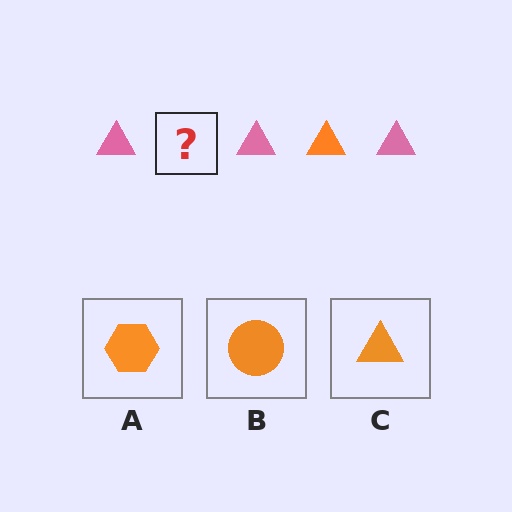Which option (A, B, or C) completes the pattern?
C.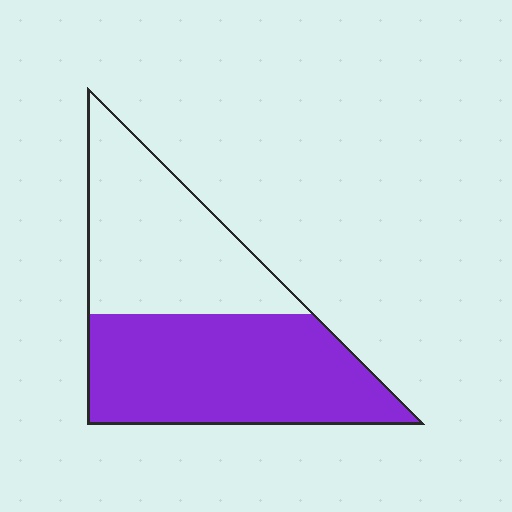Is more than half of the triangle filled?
Yes.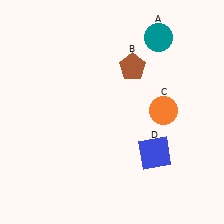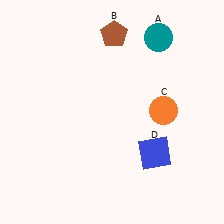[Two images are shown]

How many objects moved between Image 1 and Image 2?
1 object moved between the two images.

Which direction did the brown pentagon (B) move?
The brown pentagon (B) moved up.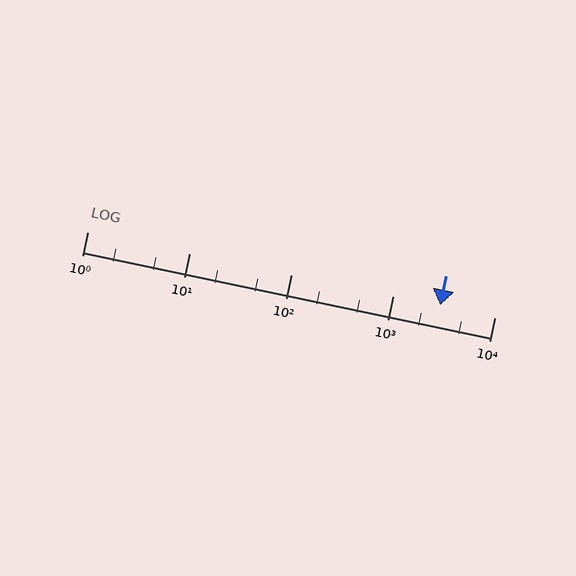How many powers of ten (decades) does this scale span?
The scale spans 4 decades, from 1 to 10000.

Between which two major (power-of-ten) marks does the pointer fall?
The pointer is between 1000 and 10000.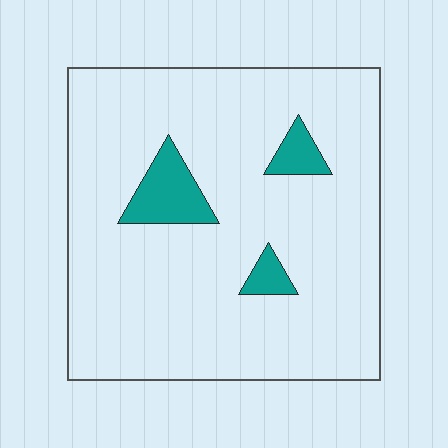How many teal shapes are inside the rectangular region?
3.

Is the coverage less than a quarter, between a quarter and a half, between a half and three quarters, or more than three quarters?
Less than a quarter.